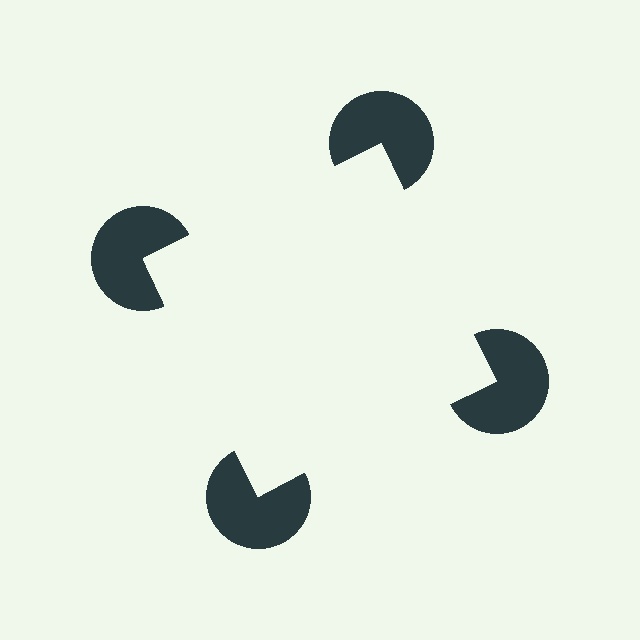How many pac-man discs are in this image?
There are 4 — one at each vertex of the illusory square.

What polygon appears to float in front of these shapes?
An illusory square — its edges are inferred from the aligned wedge cuts in the pac-man discs, not physically drawn.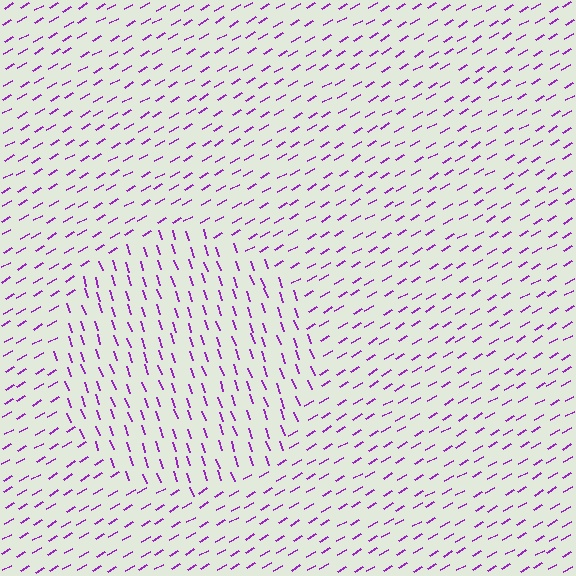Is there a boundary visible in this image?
Yes, there is a texture boundary formed by a change in line orientation.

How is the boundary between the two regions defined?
The boundary is defined purely by a change in line orientation (approximately 78 degrees difference). All lines are the same color and thickness.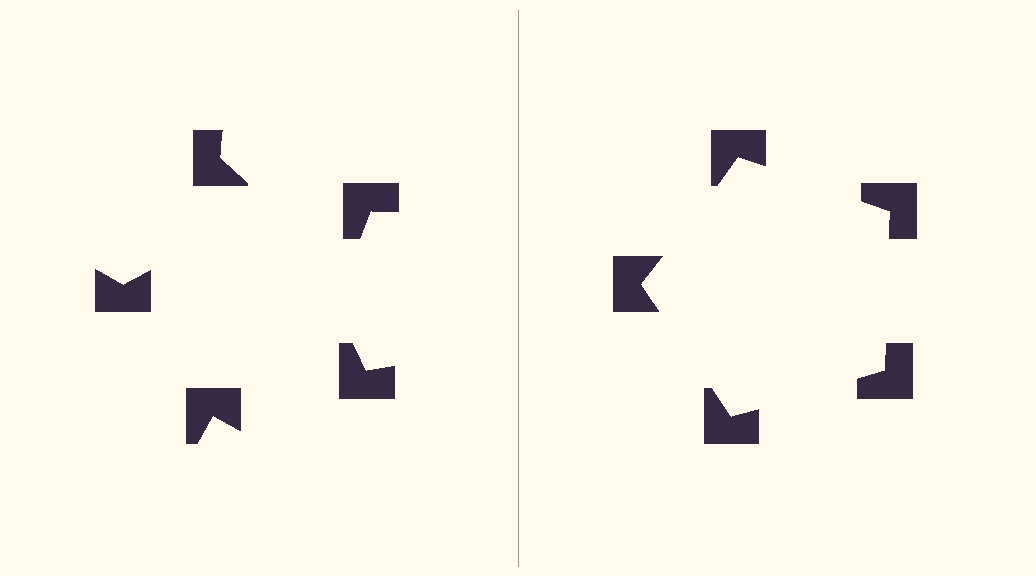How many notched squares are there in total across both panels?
10 — 5 on each side.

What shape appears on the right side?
An illusory pentagon.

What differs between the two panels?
The notched squares are positioned identically on both sides; only the wedge orientations differ. On the right they align to a pentagon; on the left they are misaligned.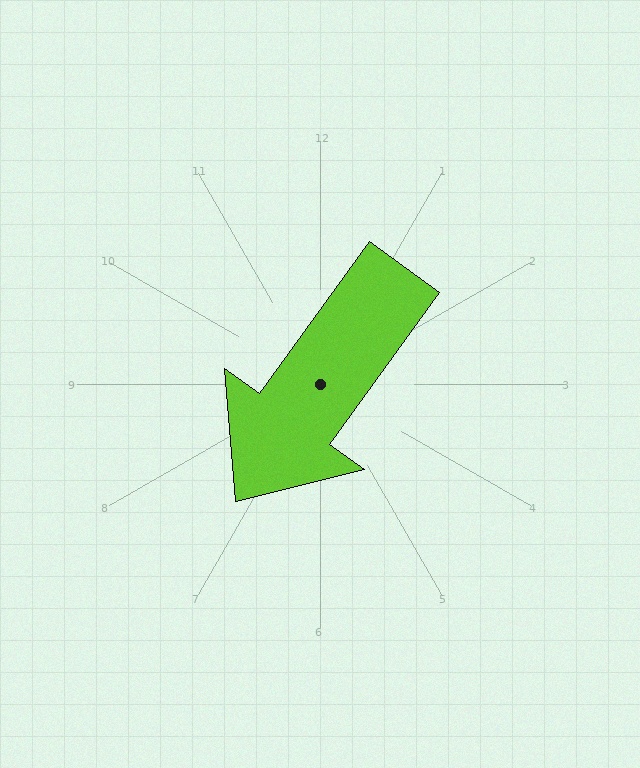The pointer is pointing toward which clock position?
Roughly 7 o'clock.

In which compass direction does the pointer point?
Southwest.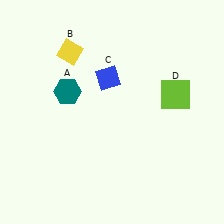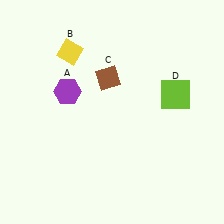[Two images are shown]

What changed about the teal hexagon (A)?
In Image 1, A is teal. In Image 2, it changed to purple.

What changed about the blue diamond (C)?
In Image 1, C is blue. In Image 2, it changed to brown.